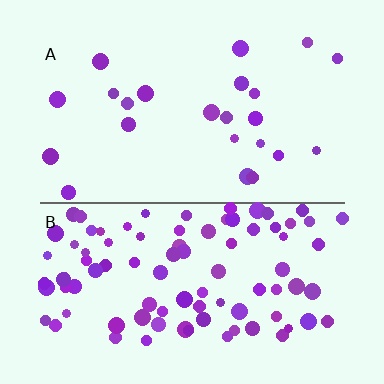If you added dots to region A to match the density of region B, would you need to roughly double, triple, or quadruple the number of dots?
Approximately quadruple.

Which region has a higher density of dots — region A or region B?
B (the bottom).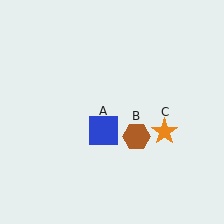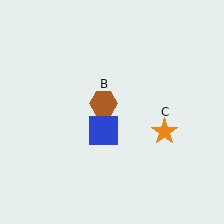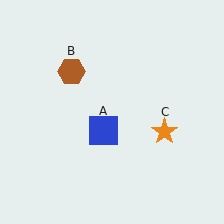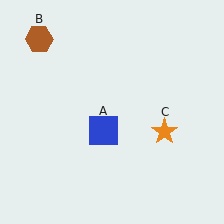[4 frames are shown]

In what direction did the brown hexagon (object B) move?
The brown hexagon (object B) moved up and to the left.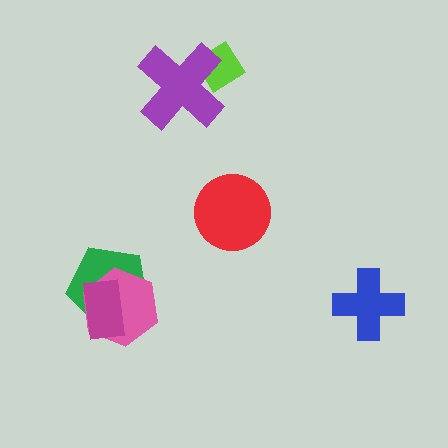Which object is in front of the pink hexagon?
The magenta rectangle is in front of the pink hexagon.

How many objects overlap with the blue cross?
0 objects overlap with the blue cross.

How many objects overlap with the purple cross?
1 object overlaps with the purple cross.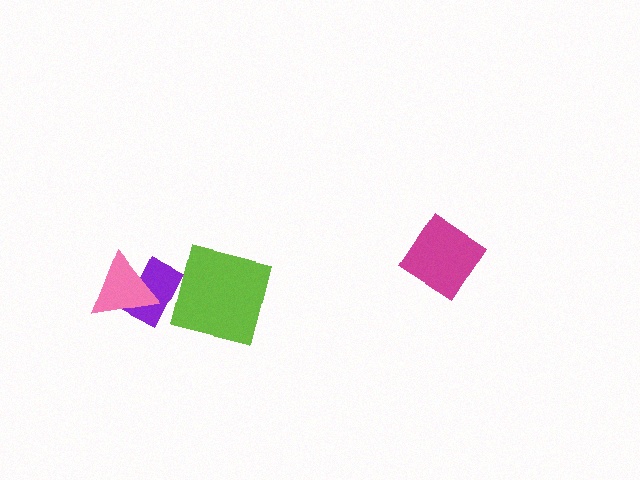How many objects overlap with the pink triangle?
1 object overlaps with the pink triangle.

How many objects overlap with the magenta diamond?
0 objects overlap with the magenta diamond.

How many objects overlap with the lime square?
0 objects overlap with the lime square.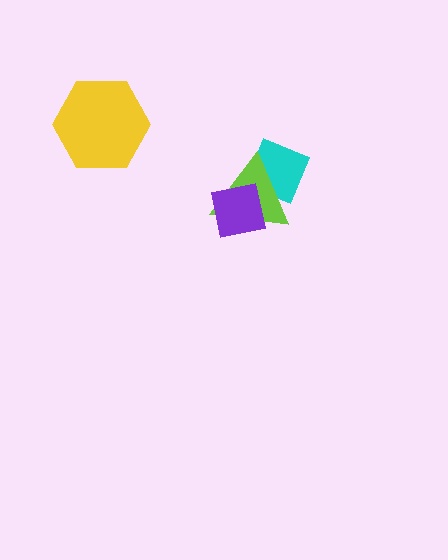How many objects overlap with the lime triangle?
2 objects overlap with the lime triangle.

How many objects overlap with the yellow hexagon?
0 objects overlap with the yellow hexagon.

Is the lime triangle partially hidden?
Yes, it is partially covered by another shape.